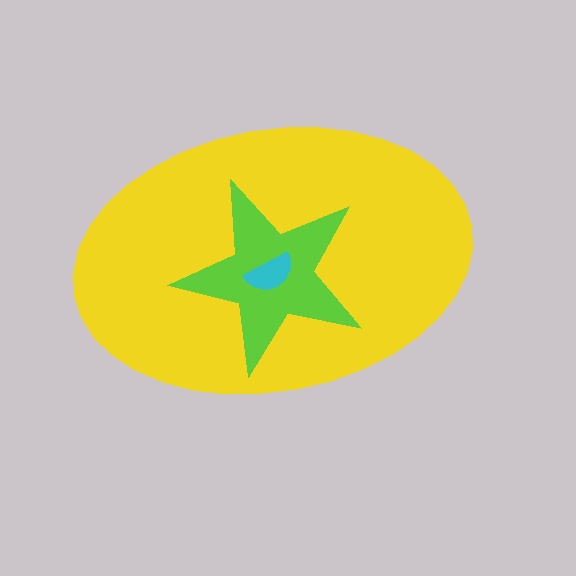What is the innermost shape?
The cyan semicircle.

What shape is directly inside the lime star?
The cyan semicircle.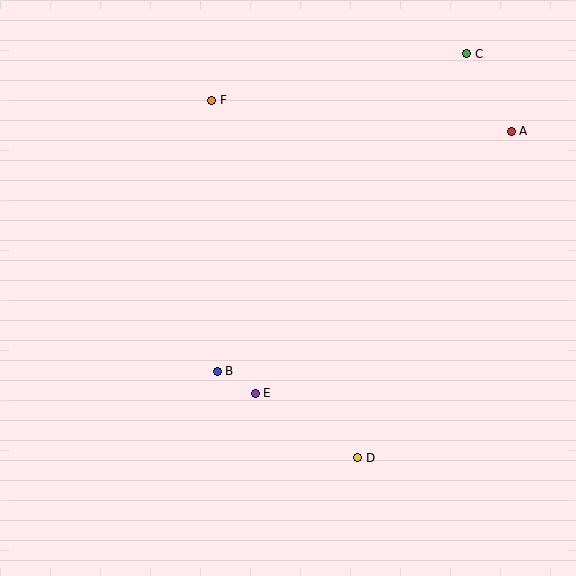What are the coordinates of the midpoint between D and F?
The midpoint between D and F is at (285, 279).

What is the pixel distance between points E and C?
The distance between E and C is 400 pixels.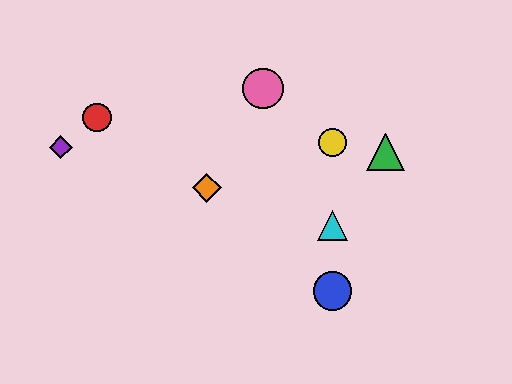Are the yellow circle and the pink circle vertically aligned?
No, the yellow circle is at x≈332 and the pink circle is at x≈263.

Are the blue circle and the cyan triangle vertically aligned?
Yes, both are at x≈332.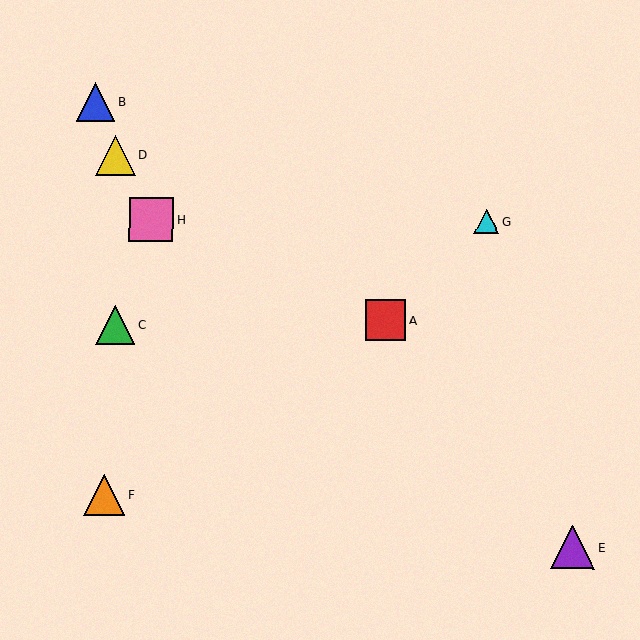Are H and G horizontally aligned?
Yes, both are at y≈220.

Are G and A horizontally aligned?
No, G is at y≈221 and A is at y≈320.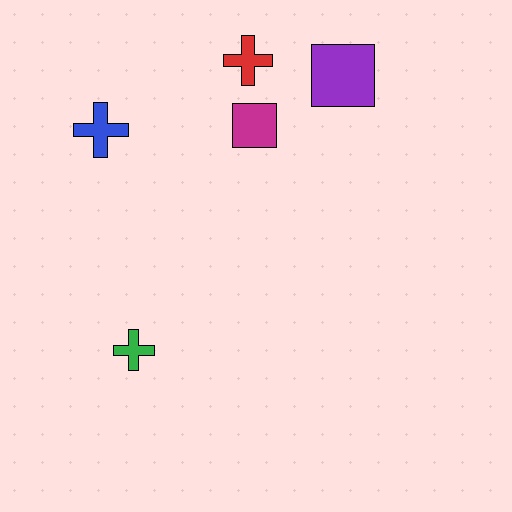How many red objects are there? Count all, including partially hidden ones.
There is 1 red object.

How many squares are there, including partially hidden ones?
There are 2 squares.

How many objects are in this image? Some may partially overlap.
There are 5 objects.